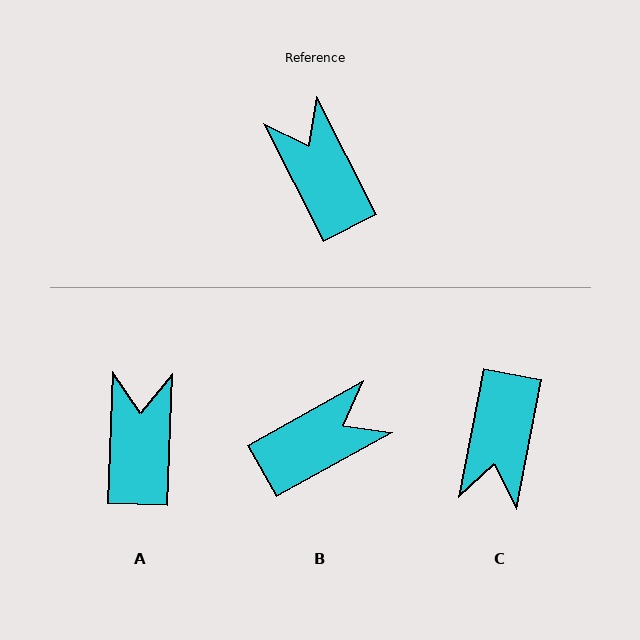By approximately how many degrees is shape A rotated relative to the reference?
Approximately 29 degrees clockwise.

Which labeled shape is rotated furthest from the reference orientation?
C, about 142 degrees away.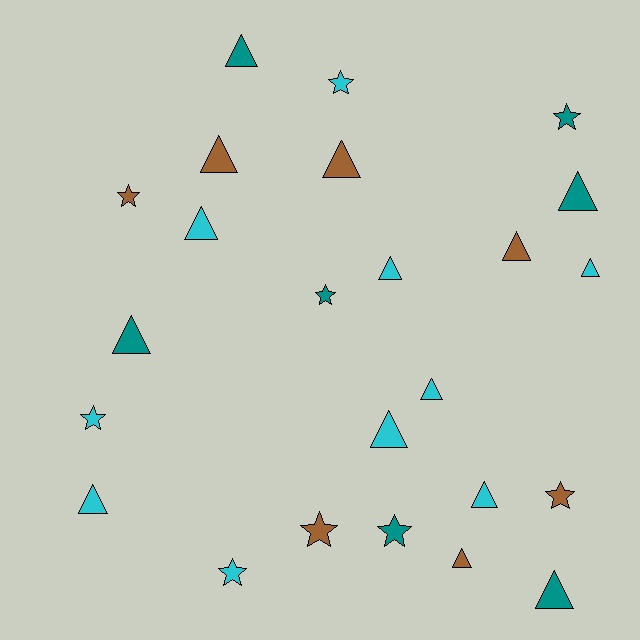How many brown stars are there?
There are 3 brown stars.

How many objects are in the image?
There are 24 objects.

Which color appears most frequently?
Cyan, with 10 objects.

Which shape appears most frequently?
Triangle, with 15 objects.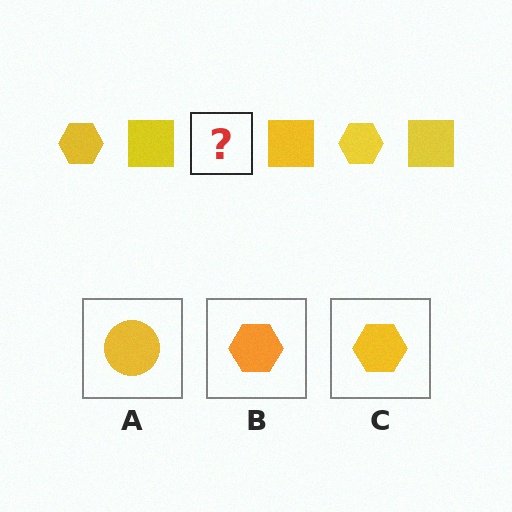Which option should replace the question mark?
Option C.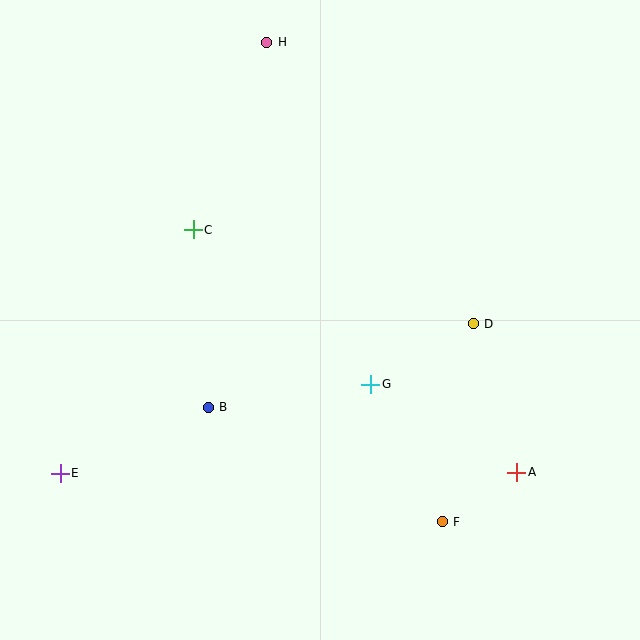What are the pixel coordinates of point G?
Point G is at (371, 384).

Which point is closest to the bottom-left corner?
Point E is closest to the bottom-left corner.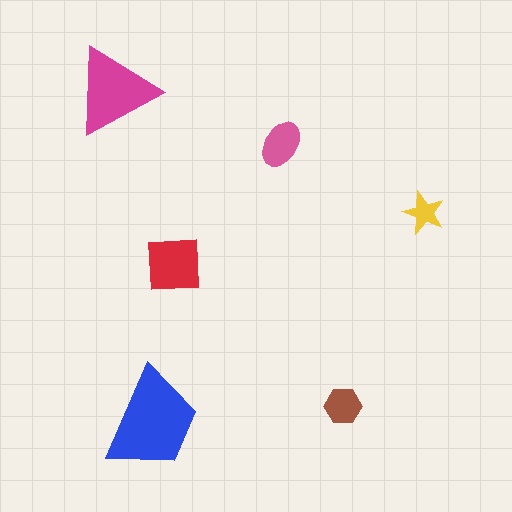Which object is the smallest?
The yellow star.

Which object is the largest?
The blue trapezoid.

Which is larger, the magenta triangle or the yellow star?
The magenta triangle.